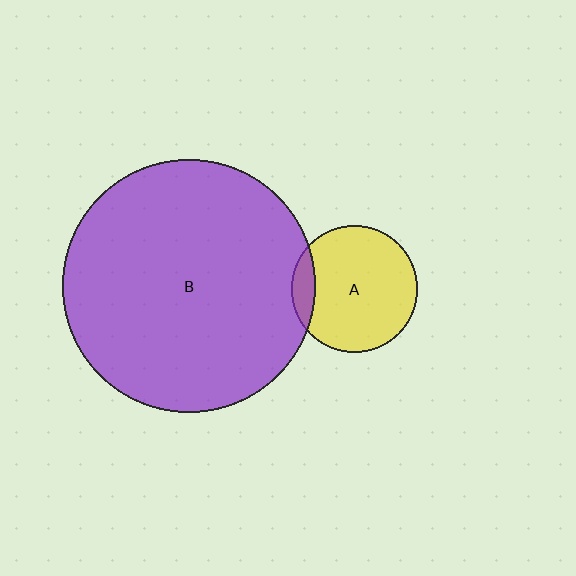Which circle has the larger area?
Circle B (purple).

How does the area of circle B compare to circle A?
Approximately 4.0 times.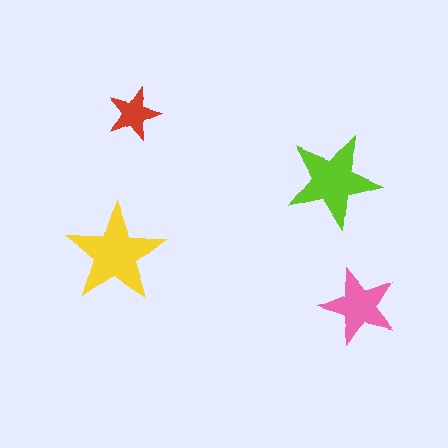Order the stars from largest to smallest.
the yellow one, the lime one, the pink one, the red one.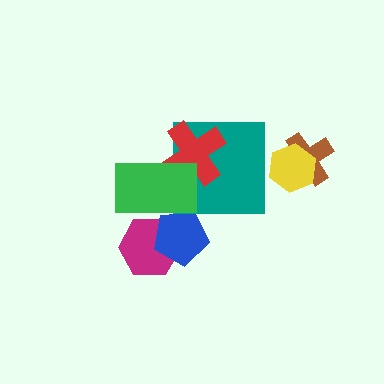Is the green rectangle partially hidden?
No, no other shape covers it.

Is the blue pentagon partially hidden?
Yes, it is partially covered by another shape.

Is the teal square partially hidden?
Yes, it is partially covered by another shape.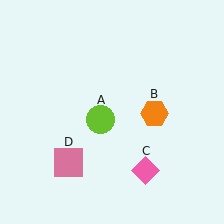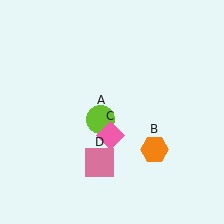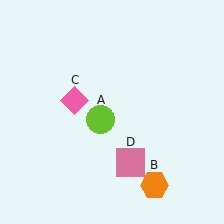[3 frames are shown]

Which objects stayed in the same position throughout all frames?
Lime circle (object A) remained stationary.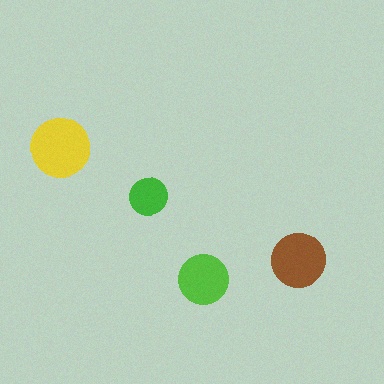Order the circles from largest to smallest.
the yellow one, the brown one, the lime one, the green one.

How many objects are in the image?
There are 4 objects in the image.